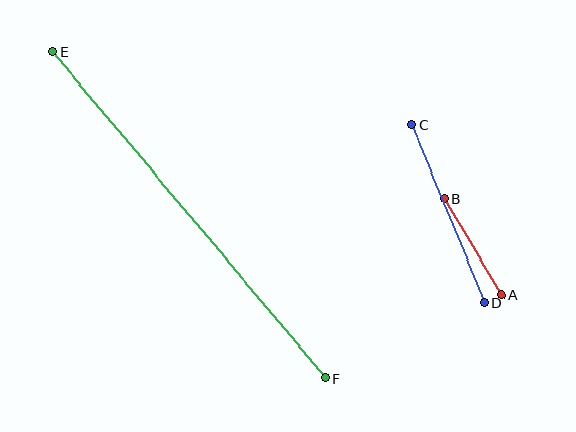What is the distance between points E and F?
The distance is approximately 425 pixels.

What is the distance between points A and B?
The distance is approximately 112 pixels.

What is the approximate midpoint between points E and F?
The midpoint is at approximately (189, 215) pixels.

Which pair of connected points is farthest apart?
Points E and F are farthest apart.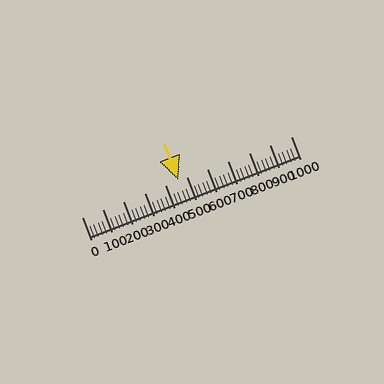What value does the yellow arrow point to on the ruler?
The yellow arrow points to approximately 460.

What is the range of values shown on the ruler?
The ruler shows values from 0 to 1000.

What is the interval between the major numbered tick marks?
The major tick marks are spaced 100 units apart.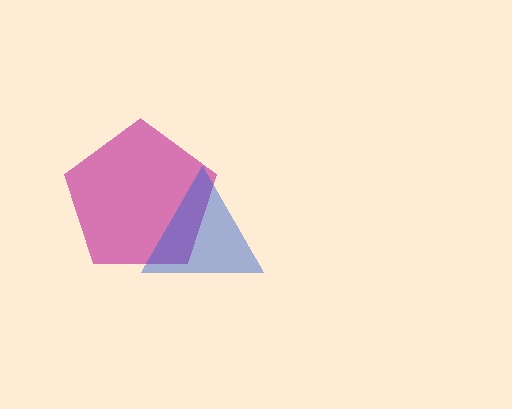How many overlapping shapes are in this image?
There are 2 overlapping shapes in the image.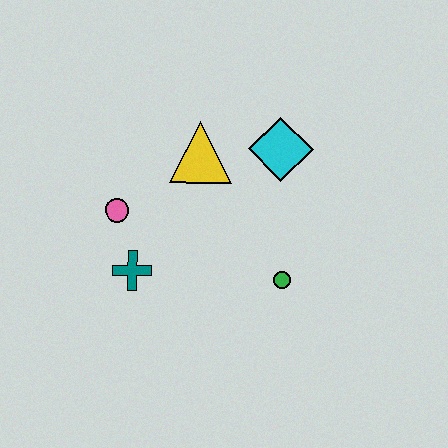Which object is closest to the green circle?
The cyan diamond is closest to the green circle.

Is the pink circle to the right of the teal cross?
No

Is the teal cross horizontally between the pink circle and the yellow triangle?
Yes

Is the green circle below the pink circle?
Yes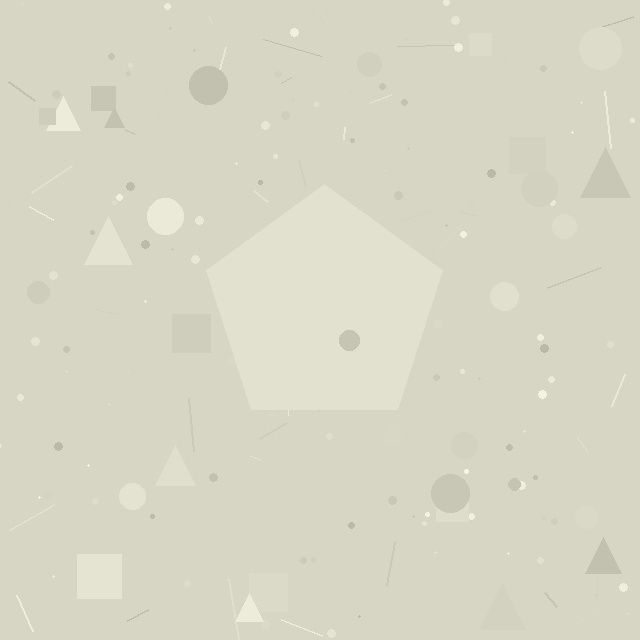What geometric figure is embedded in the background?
A pentagon is embedded in the background.